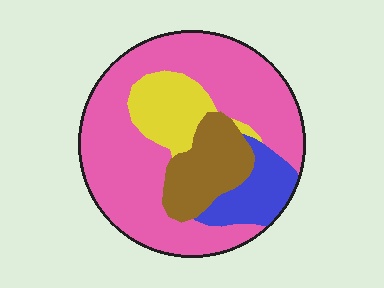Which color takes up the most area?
Pink, at roughly 60%.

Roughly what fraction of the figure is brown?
Brown takes up about one sixth (1/6) of the figure.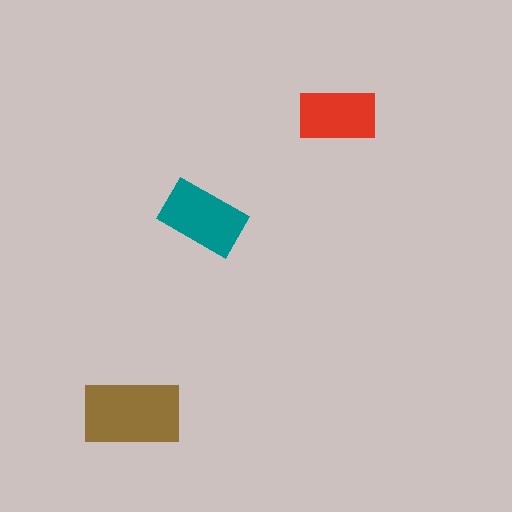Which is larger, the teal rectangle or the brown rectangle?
The brown one.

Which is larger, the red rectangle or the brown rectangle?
The brown one.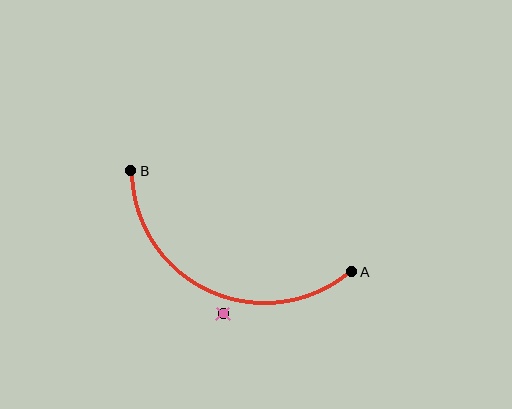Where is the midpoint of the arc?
The arc midpoint is the point on the curve farthest from the straight line joining A and B. It sits below that line.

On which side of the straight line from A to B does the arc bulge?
The arc bulges below the straight line connecting A and B.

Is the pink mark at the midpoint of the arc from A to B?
No — the pink mark does not lie on the arc at all. It sits slightly outside the curve.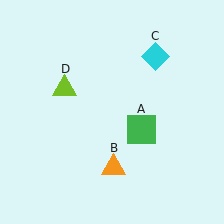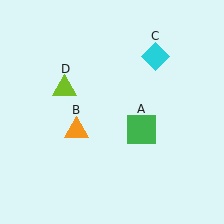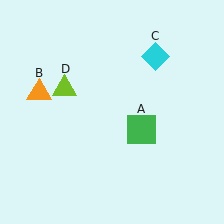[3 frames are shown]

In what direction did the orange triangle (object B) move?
The orange triangle (object B) moved up and to the left.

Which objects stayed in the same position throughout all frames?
Green square (object A) and cyan diamond (object C) and lime triangle (object D) remained stationary.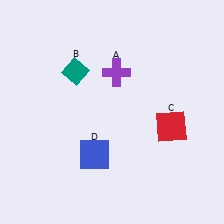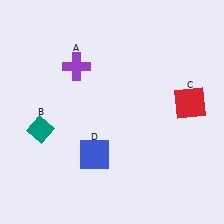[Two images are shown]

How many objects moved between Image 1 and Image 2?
3 objects moved between the two images.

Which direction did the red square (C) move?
The red square (C) moved up.